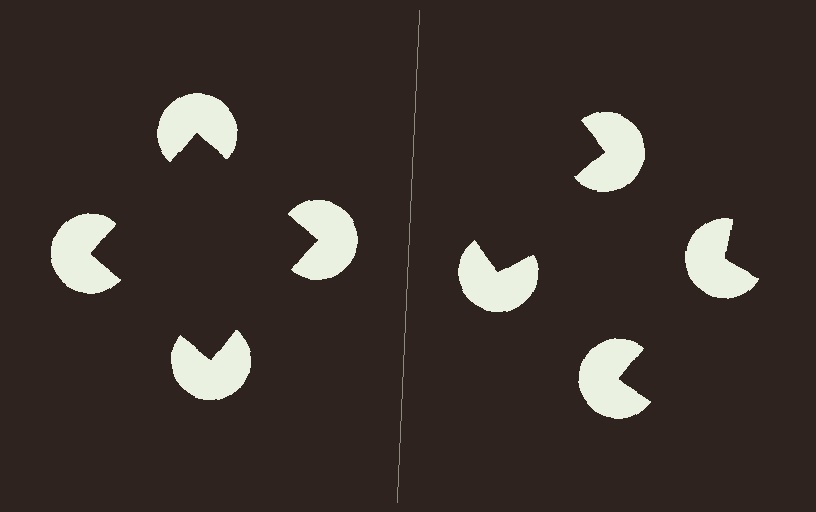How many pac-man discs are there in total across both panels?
8 — 4 on each side.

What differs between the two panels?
The pac-man discs are positioned identically on both sides; only the wedge orientations differ. On the left they align to a square; on the right they are misaligned.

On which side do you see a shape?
An illusory square appears on the left side. On the right side the wedge cuts are rotated, so no coherent shape forms.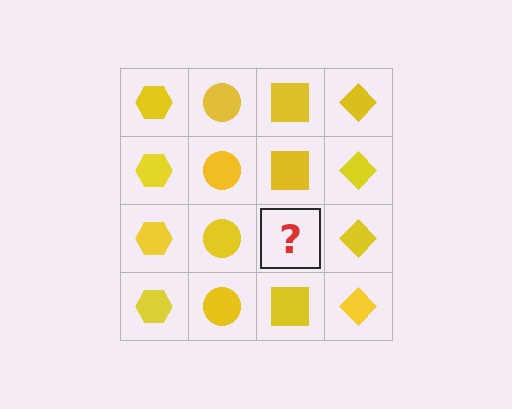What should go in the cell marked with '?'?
The missing cell should contain a yellow square.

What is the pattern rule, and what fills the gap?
The rule is that each column has a consistent shape. The gap should be filled with a yellow square.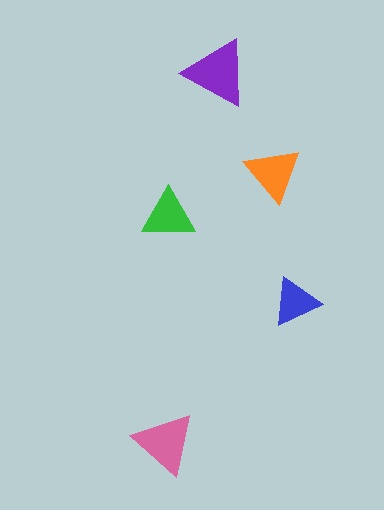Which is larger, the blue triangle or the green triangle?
The green one.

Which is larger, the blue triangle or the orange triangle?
The orange one.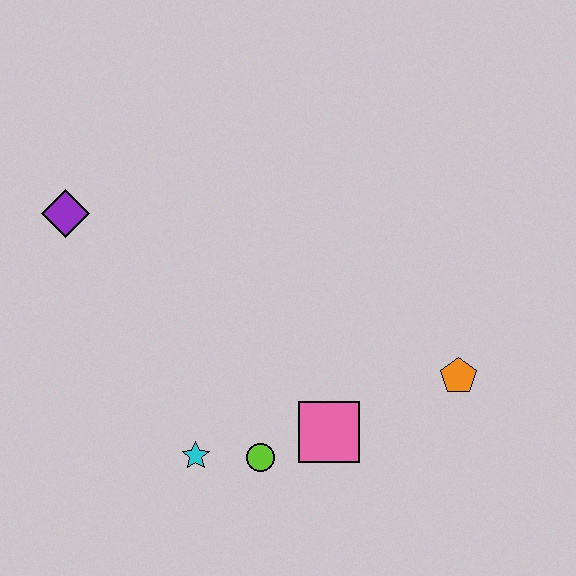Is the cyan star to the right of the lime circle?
No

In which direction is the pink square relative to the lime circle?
The pink square is to the right of the lime circle.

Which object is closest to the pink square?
The lime circle is closest to the pink square.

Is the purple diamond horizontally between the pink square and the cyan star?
No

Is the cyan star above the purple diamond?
No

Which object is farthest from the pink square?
The purple diamond is farthest from the pink square.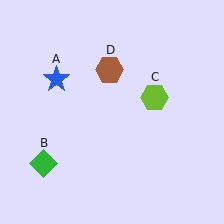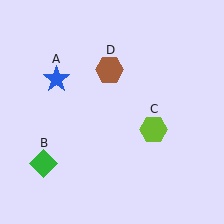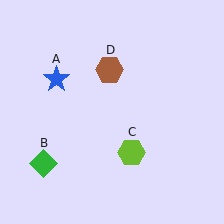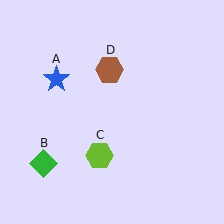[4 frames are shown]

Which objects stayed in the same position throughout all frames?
Blue star (object A) and green diamond (object B) and brown hexagon (object D) remained stationary.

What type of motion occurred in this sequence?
The lime hexagon (object C) rotated clockwise around the center of the scene.